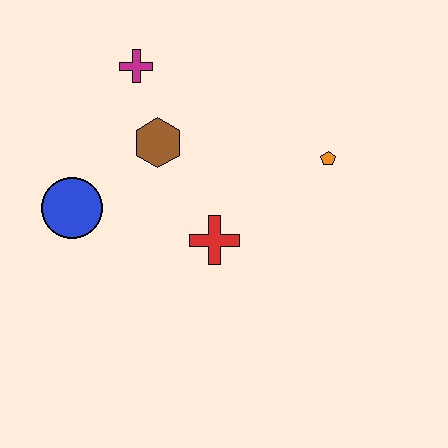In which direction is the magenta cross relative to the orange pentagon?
The magenta cross is to the left of the orange pentagon.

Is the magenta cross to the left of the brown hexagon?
Yes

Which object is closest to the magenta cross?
The brown hexagon is closest to the magenta cross.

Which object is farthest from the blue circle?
The orange pentagon is farthest from the blue circle.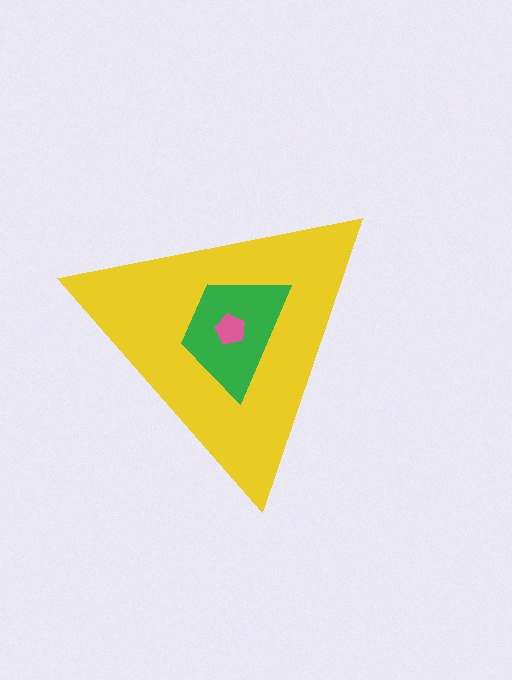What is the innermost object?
The pink pentagon.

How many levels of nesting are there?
3.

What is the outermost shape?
The yellow triangle.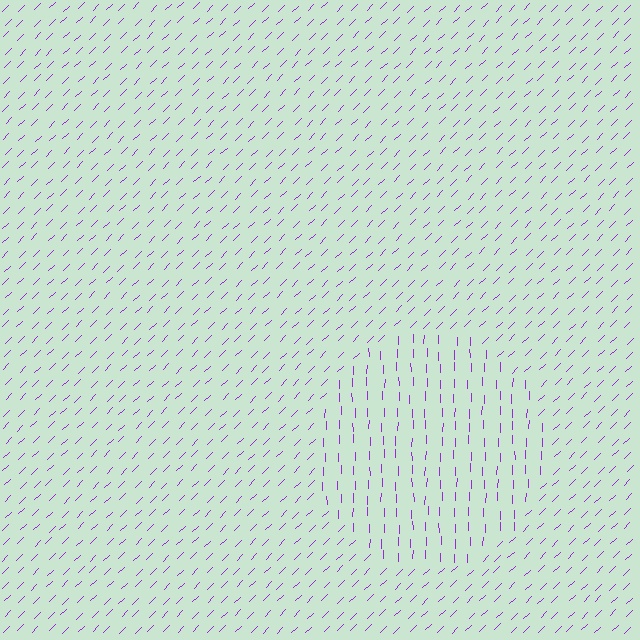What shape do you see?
I see a circle.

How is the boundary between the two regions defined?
The boundary is defined purely by a change in line orientation (approximately 45 degrees difference). All lines are the same color and thickness.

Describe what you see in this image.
The image is filled with small purple line segments. A circle region in the image has lines oriented differently from the surrounding lines, creating a visible texture boundary.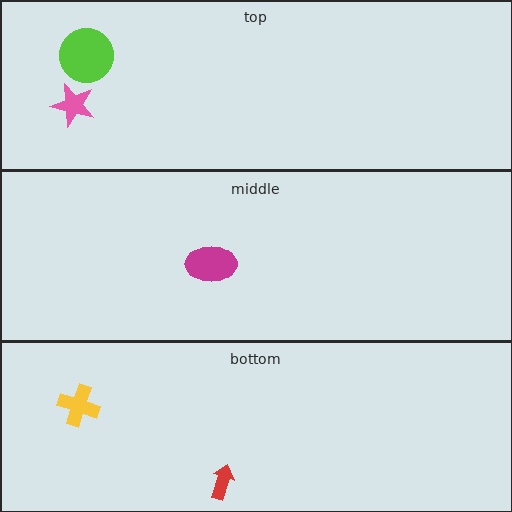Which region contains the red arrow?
The bottom region.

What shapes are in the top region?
The pink star, the lime circle.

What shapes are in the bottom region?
The yellow cross, the red arrow.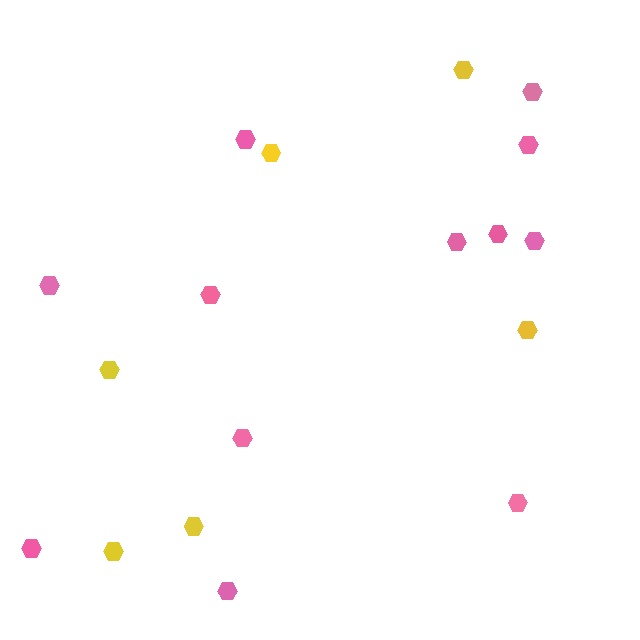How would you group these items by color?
There are 2 groups: one group of yellow hexagons (6) and one group of pink hexagons (12).